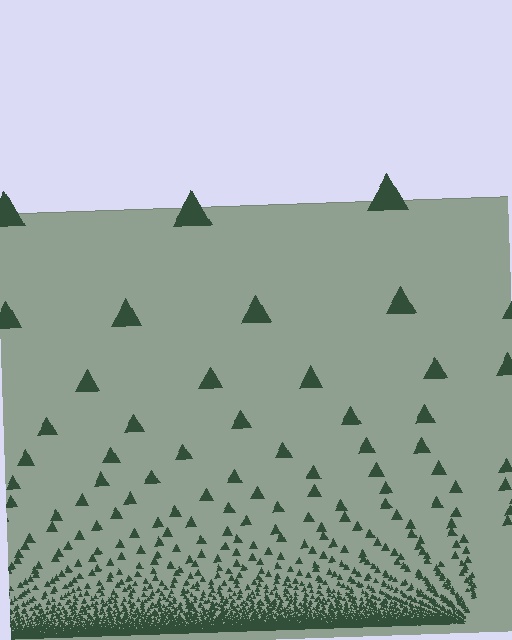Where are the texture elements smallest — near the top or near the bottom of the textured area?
Near the bottom.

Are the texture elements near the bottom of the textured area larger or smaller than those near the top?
Smaller. The gradient is inverted — elements near the bottom are smaller and denser.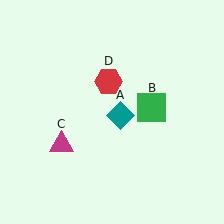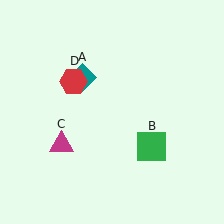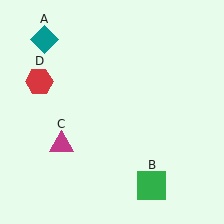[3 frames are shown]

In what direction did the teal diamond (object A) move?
The teal diamond (object A) moved up and to the left.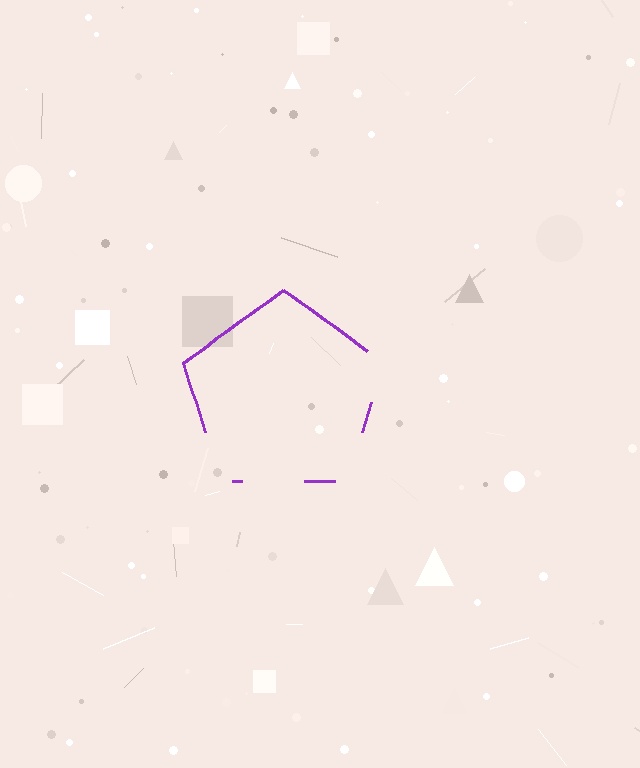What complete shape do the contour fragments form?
The contour fragments form a pentagon.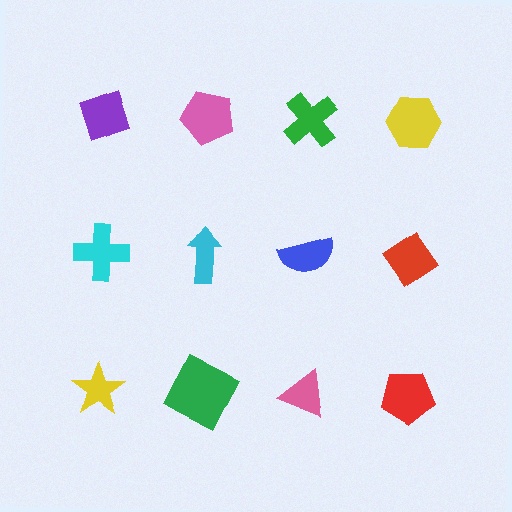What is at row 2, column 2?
A cyan arrow.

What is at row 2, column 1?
A cyan cross.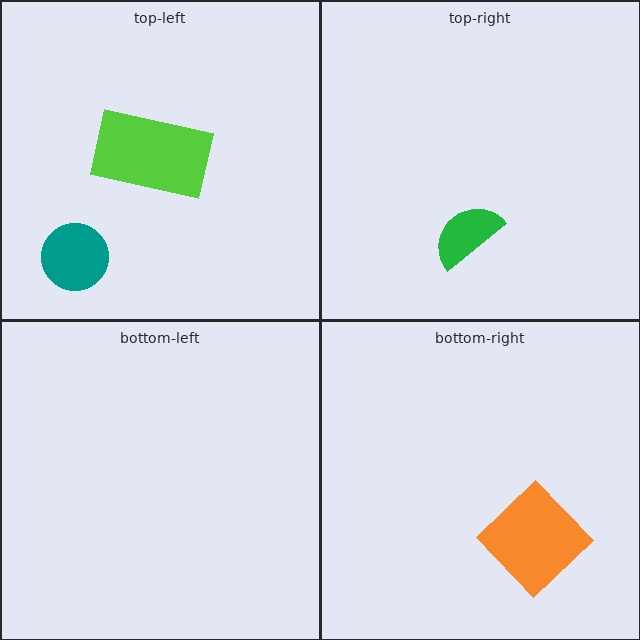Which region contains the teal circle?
The top-left region.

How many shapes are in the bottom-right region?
1.